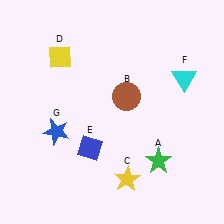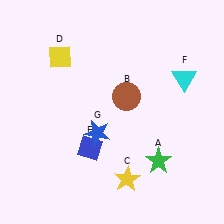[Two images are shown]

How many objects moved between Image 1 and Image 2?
1 object moved between the two images.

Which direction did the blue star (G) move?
The blue star (G) moved right.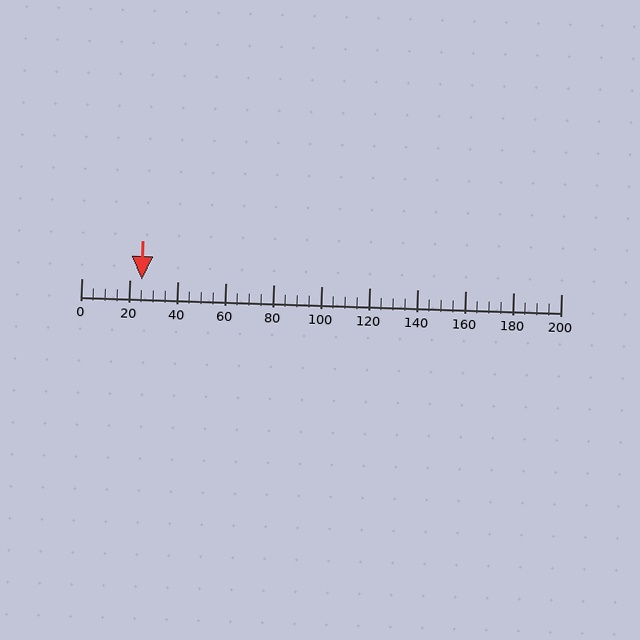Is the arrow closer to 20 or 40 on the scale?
The arrow is closer to 20.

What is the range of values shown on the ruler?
The ruler shows values from 0 to 200.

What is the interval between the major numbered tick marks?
The major tick marks are spaced 20 units apart.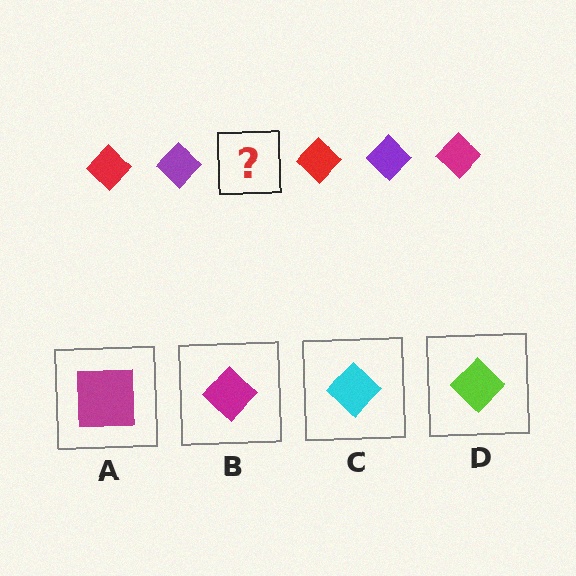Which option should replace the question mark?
Option B.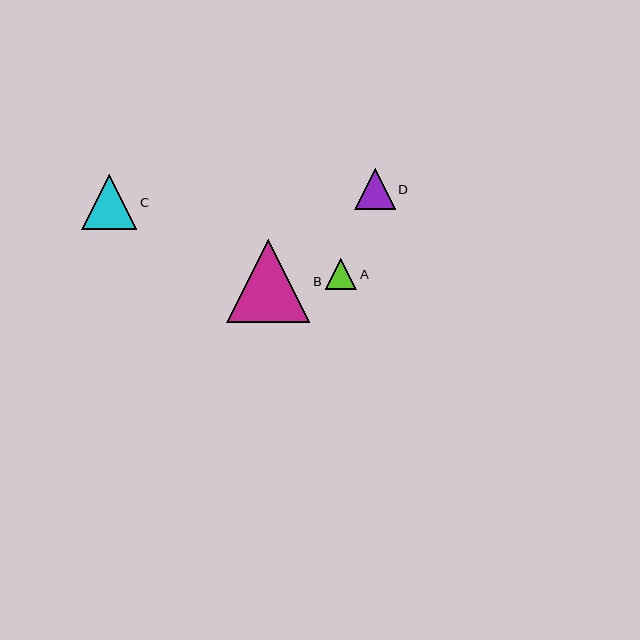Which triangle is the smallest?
Triangle A is the smallest with a size of approximately 32 pixels.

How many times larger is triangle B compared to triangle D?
Triangle B is approximately 2.0 times the size of triangle D.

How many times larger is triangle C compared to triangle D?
Triangle C is approximately 1.4 times the size of triangle D.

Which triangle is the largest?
Triangle B is the largest with a size of approximately 83 pixels.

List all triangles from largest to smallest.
From largest to smallest: B, C, D, A.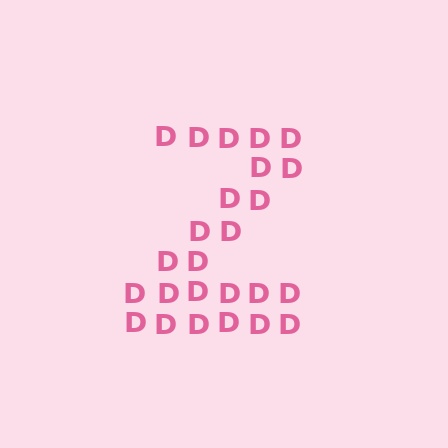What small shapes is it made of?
It is made of small letter D's.